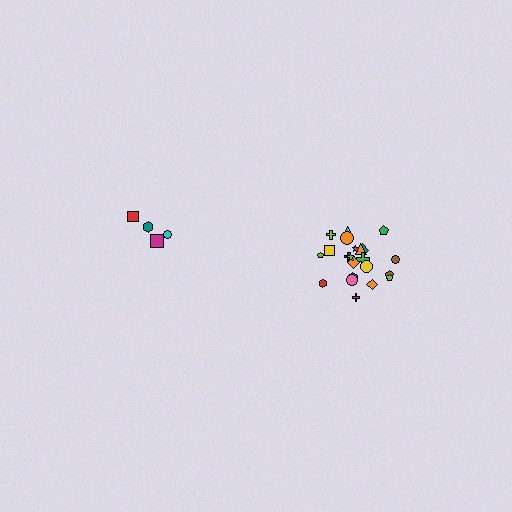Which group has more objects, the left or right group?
The right group.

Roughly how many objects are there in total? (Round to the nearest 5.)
Roughly 25 objects in total.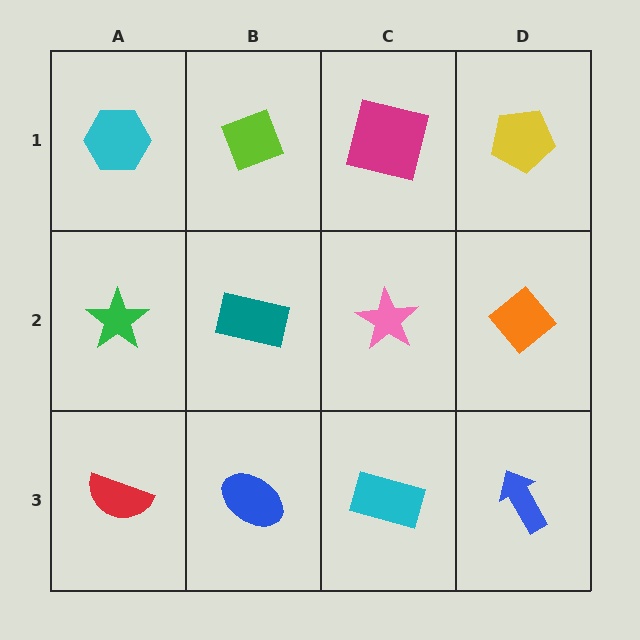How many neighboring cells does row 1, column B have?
3.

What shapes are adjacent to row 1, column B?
A teal rectangle (row 2, column B), a cyan hexagon (row 1, column A), a magenta square (row 1, column C).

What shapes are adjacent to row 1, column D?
An orange diamond (row 2, column D), a magenta square (row 1, column C).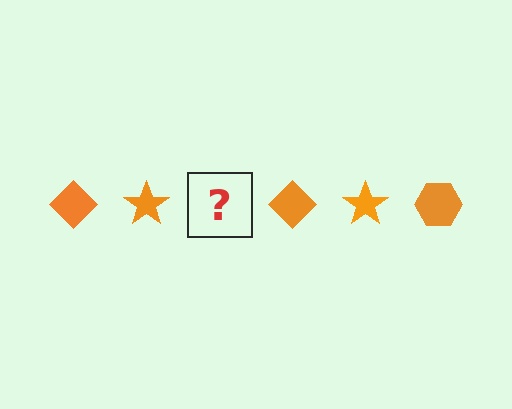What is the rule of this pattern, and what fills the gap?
The rule is that the pattern cycles through diamond, star, hexagon shapes in orange. The gap should be filled with an orange hexagon.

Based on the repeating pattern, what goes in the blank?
The blank should be an orange hexagon.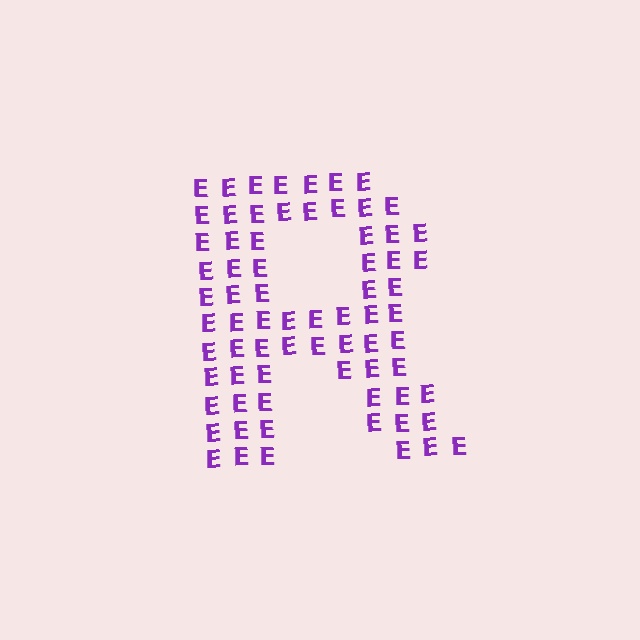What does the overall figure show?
The overall figure shows the letter R.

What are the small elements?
The small elements are letter E's.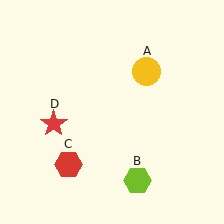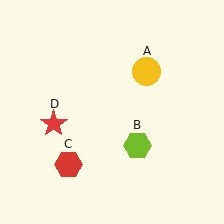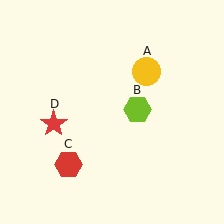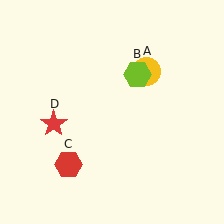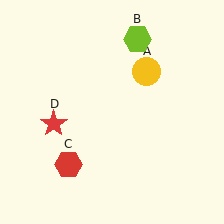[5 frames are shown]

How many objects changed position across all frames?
1 object changed position: lime hexagon (object B).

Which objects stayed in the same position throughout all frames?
Yellow circle (object A) and red hexagon (object C) and red star (object D) remained stationary.